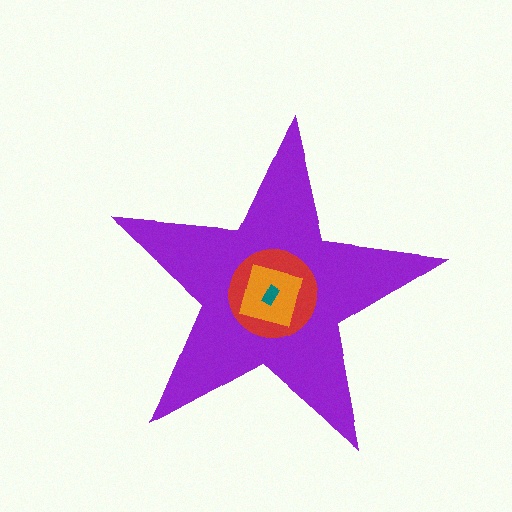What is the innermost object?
The teal rectangle.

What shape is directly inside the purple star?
The red circle.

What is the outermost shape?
The purple star.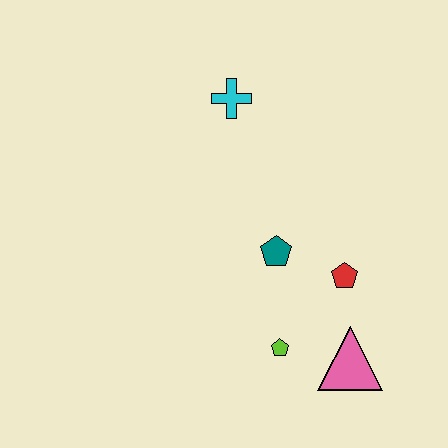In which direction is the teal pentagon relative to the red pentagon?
The teal pentagon is to the left of the red pentagon.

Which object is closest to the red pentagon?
The teal pentagon is closest to the red pentagon.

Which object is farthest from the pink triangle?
The cyan cross is farthest from the pink triangle.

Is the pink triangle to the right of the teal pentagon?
Yes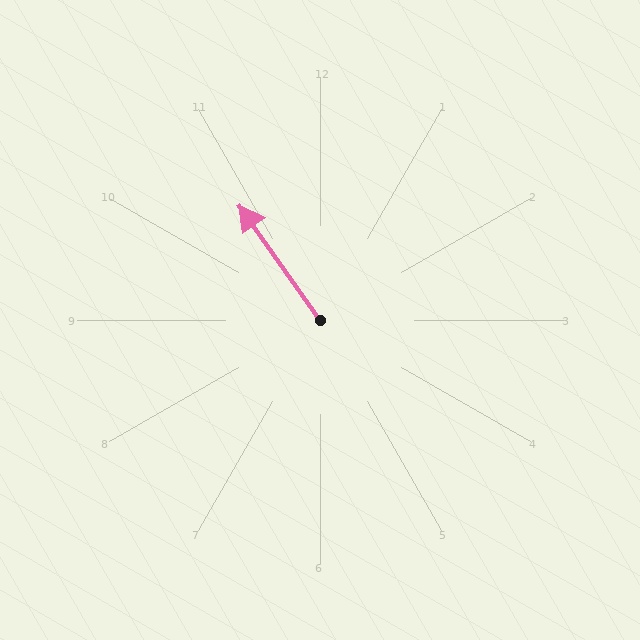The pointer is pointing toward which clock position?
Roughly 11 o'clock.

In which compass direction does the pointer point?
Northwest.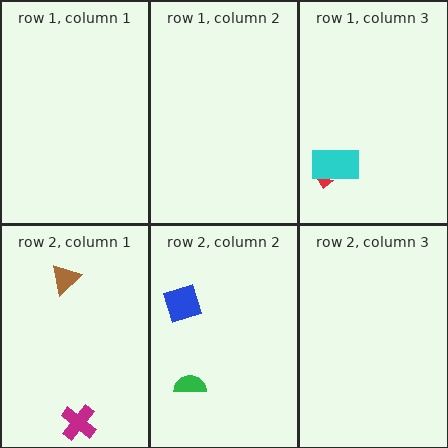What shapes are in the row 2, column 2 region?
The green semicircle, the blue diamond.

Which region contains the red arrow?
The row 1, column 3 region.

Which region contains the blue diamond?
The row 2, column 2 region.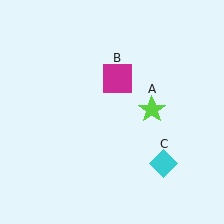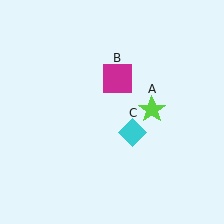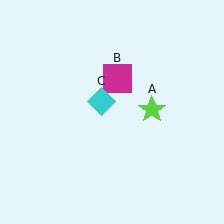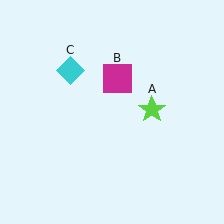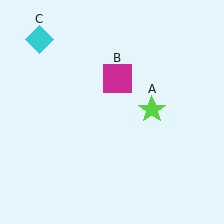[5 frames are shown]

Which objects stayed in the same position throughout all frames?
Lime star (object A) and magenta square (object B) remained stationary.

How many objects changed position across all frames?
1 object changed position: cyan diamond (object C).